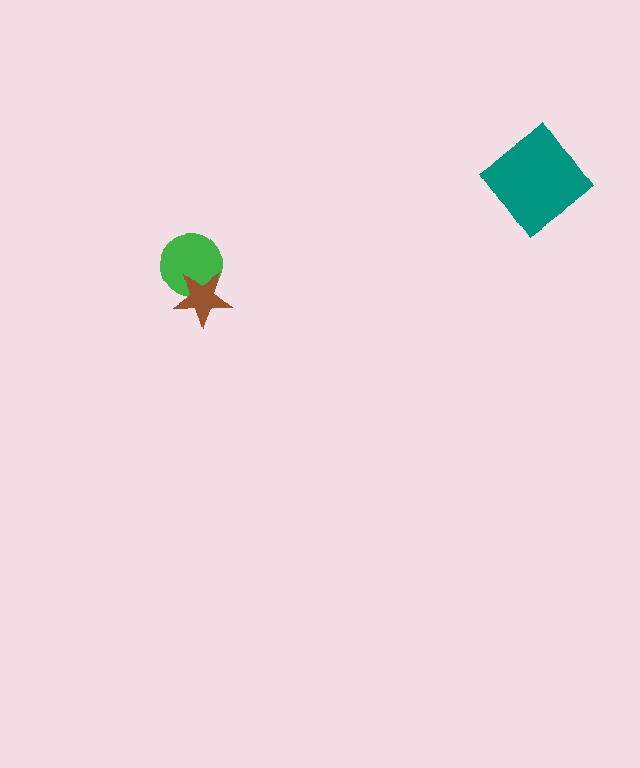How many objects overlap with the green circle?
1 object overlaps with the green circle.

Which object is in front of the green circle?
The brown star is in front of the green circle.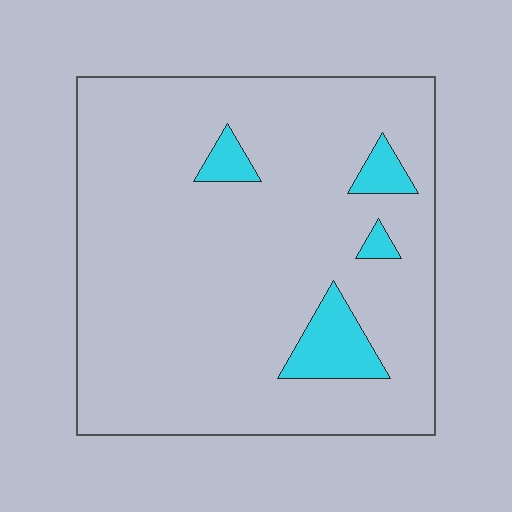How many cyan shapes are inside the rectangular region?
4.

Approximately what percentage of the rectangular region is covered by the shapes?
Approximately 10%.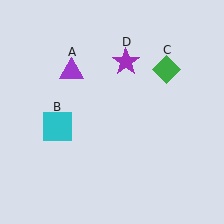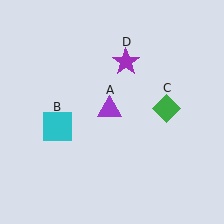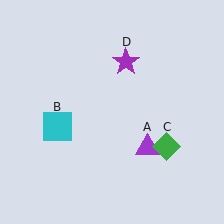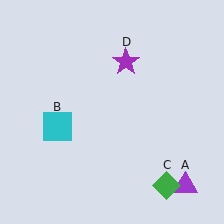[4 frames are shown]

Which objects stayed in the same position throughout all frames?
Cyan square (object B) and purple star (object D) remained stationary.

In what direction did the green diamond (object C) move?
The green diamond (object C) moved down.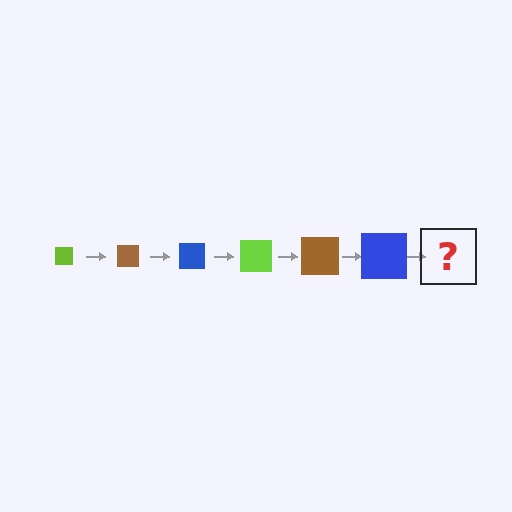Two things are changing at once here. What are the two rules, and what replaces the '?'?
The two rules are that the square grows larger each step and the color cycles through lime, brown, and blue. The '?' should be a lime square, larger than the previous one.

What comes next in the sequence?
The next element should be a lime square, larger than the previous one.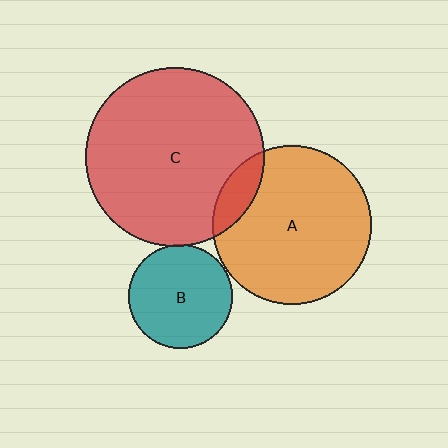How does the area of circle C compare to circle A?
Approximately 1.3 times.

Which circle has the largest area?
Circle C (red).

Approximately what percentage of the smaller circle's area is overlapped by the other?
Approximately 10%.